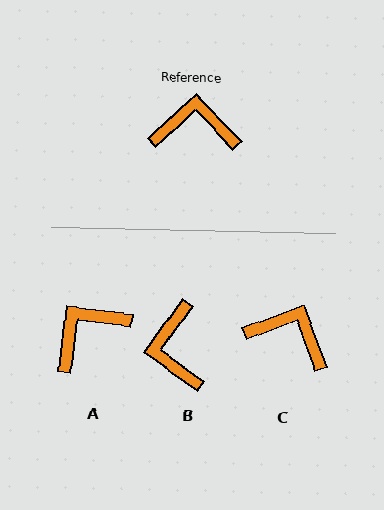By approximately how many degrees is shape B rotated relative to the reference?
Approximately 100 degrees counter-clockwise.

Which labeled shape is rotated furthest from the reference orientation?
B, about 100 degrees away.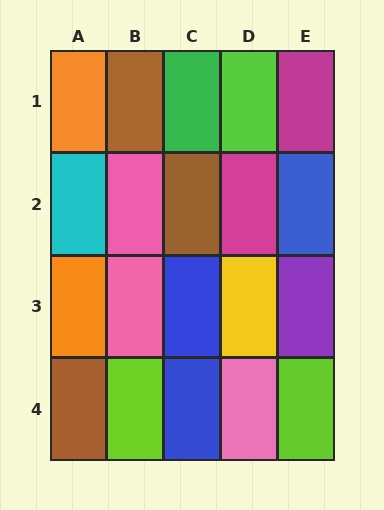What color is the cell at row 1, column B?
Brown.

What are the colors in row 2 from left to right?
Cyan, pink, brown, magenta, blue.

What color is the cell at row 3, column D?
Yellow.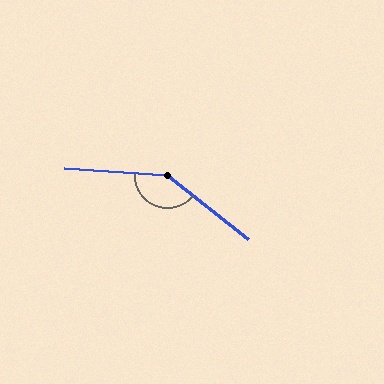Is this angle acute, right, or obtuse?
It is obtuse.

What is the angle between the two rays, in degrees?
Approximately 146 degrees.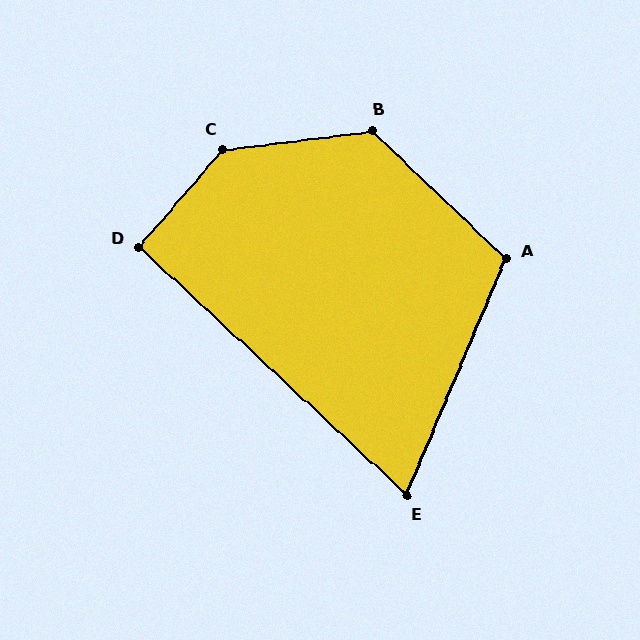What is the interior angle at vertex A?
Approximately 111 degrees (obtuse).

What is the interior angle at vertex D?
Approximately 92 degrees (approximately right).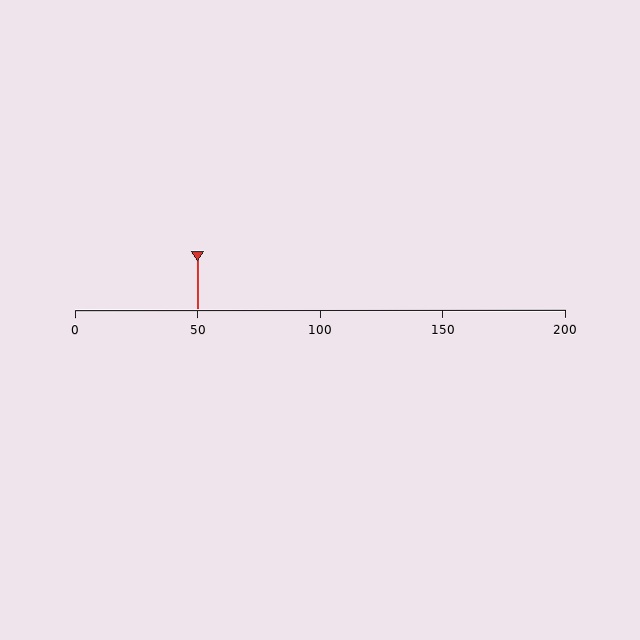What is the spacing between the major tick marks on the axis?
The major ticks are spaced 50 apart.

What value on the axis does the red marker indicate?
The marker indicates approximately 50.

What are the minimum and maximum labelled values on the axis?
The axis runs from 0 to 200.